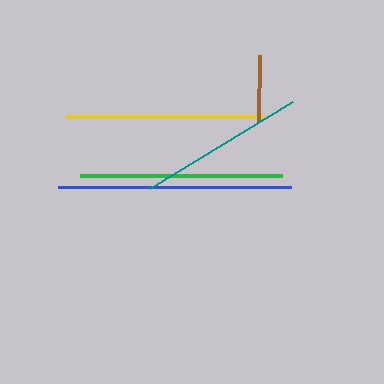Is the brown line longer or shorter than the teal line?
The teal line is longer than the brown line.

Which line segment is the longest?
The blue line is the longest at approximately 233 pixels.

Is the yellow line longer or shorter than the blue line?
The blue line is longer than the yellow line.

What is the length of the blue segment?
The blue segment is approximately 233 pixels long.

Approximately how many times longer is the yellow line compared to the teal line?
The yellow line is approximately 1.2 times the length of the teal line.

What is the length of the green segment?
The green segment is approximately 202 pixels long.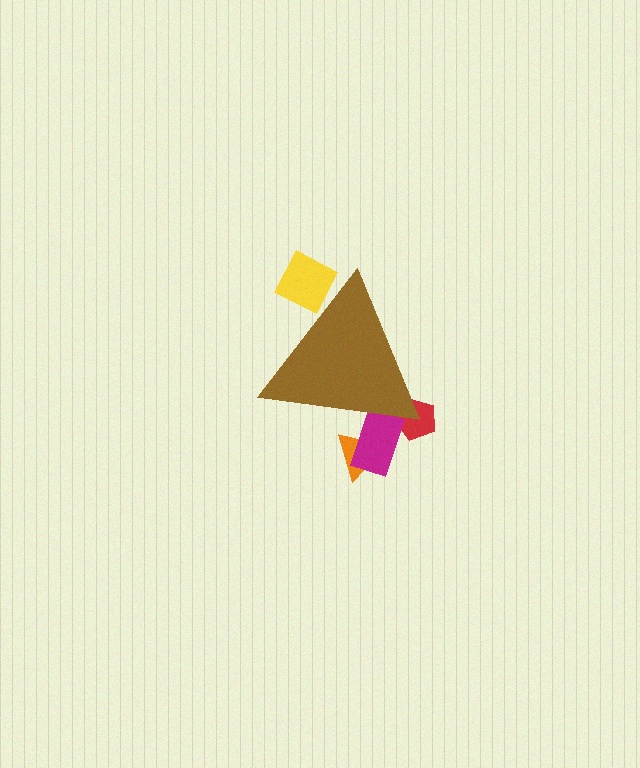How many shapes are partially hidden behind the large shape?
4 shapes are partially hidden.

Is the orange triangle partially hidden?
Yes, the orange triangle is partially hidden behind the brown triangle.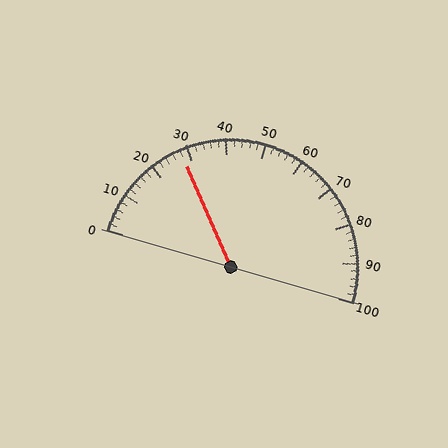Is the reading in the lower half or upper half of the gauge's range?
The reading is in the lower half of the range (0 to 100).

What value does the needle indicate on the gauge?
The needle indicates approximately 28.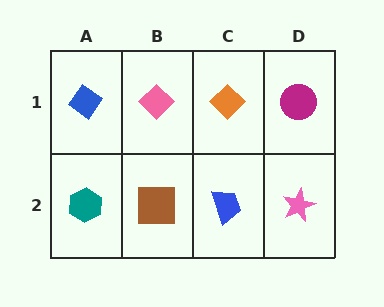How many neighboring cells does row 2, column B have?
3.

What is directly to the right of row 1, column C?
A magenta circle.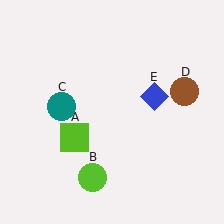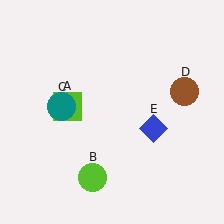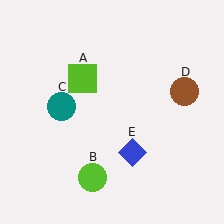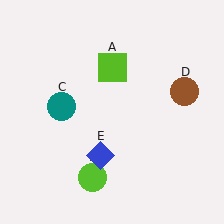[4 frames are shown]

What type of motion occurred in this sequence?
The lime square (object A), blue diamond (object E) rotated clockwise around the center of the scene.